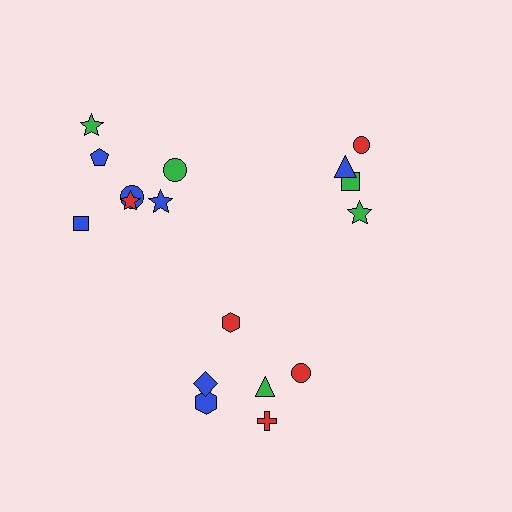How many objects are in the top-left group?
There are 7 objects.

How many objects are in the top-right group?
There are 4 objects.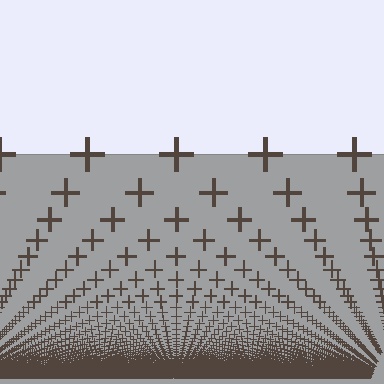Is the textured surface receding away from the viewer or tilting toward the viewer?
The surface appears to tilt toward the viewer. Texture elements get larger and sparser toward the top.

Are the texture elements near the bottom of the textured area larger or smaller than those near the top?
Smaller. The gradient is inverted — elements near the bottom are smaller and denser.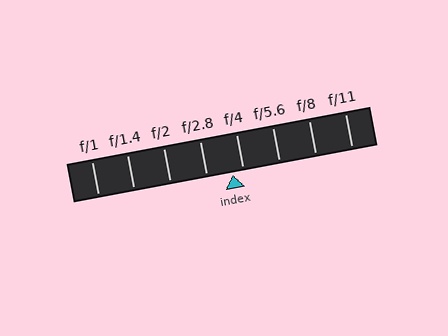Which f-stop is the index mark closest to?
The index mark is closest to f/4.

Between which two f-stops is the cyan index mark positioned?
The index mark is between f/2.8 and f/4.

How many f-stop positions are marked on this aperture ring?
There are 8 f-stop positions marked.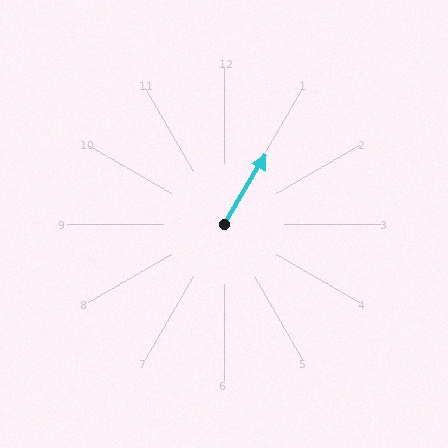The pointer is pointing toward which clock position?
Roughly 1 o'clock.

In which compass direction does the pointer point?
Northeast.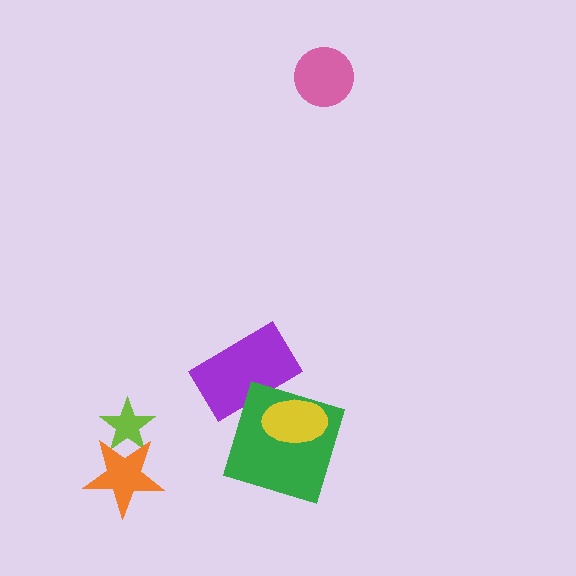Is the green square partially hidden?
Yes, it is partially covered by another shape.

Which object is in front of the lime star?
The orange star is in front of the lime star.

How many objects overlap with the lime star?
1 object overlaps with the lime star.